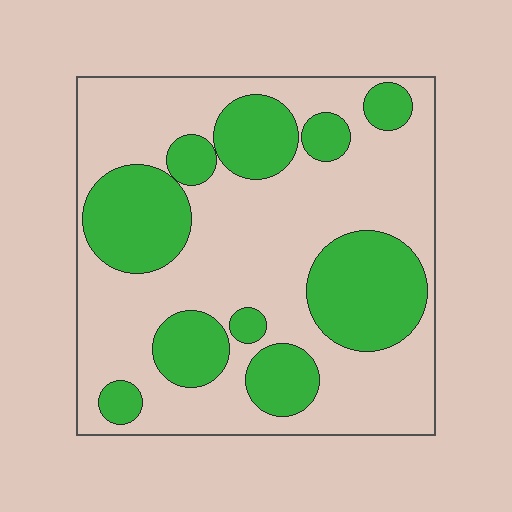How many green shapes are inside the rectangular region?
10.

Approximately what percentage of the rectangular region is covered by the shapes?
Approximately 35%.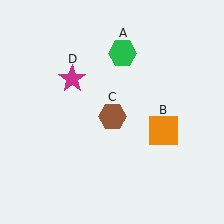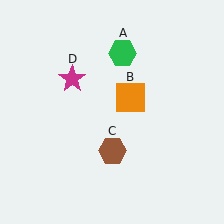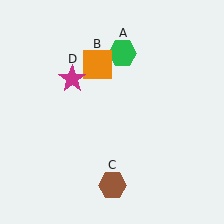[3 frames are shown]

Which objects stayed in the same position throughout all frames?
Green hexagon (object A) and magenta star (object D) remained stationary.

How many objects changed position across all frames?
2 objects changed position: orange square (object B), brown hexagon (object C).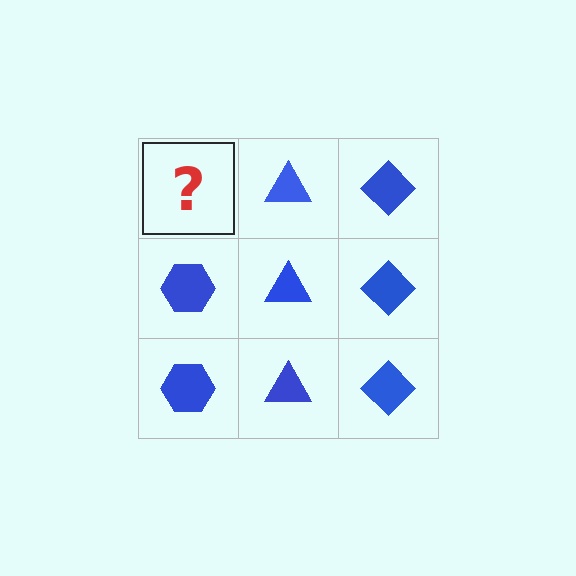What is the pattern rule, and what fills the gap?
The rule is that each column has a consistent shape. The gap should be filled with a blue hexagon.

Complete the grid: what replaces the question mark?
The question mark should be replaced with a blue hexagon.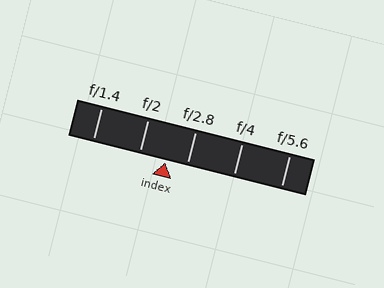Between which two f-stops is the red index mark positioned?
The index mark is between f/2 and f/2.8.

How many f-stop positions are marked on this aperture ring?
There are 5 f-stop positions marked.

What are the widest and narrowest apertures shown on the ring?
The widest aperture shown is f/1.4 and the narrowest is f/5.6.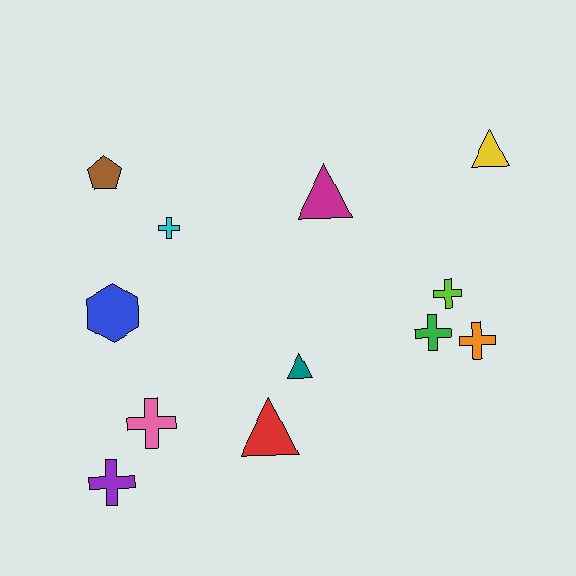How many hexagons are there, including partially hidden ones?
There is 1 hexagon.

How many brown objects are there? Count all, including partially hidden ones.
There is 1 brown object.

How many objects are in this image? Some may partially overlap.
There are 12 objects.